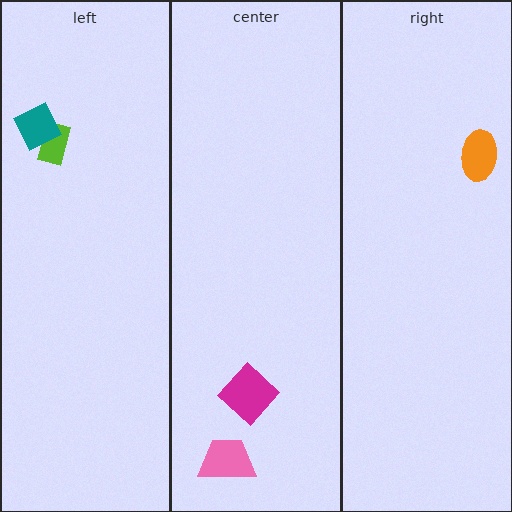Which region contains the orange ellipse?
The right region.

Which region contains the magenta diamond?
The center region.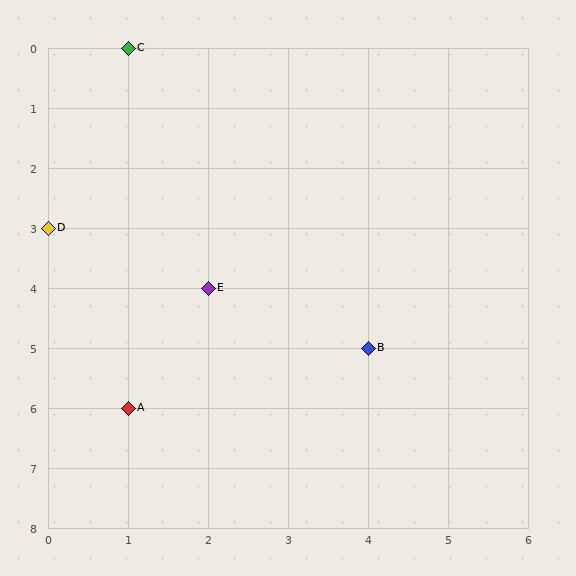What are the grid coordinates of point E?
Point E is at grid coordinates (2, 4).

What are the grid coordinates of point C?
Point C is at grid coordinates (1, 0).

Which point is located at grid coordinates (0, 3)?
Point D is at (0, 3).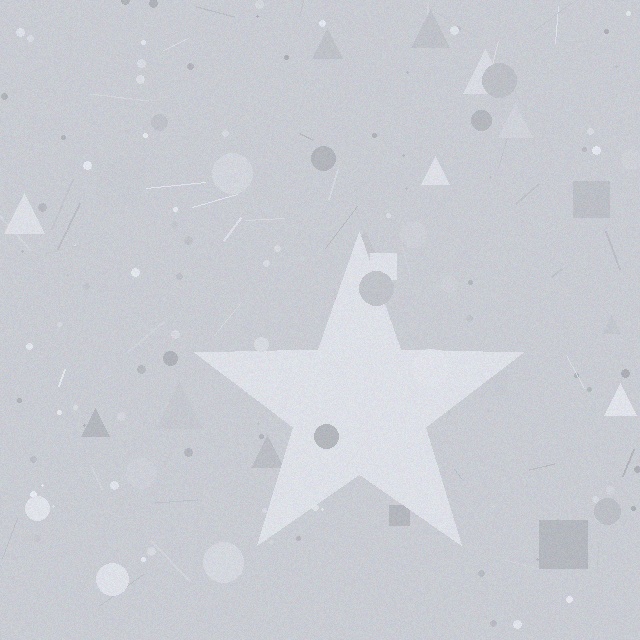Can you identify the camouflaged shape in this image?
The camouflaged shape is a star.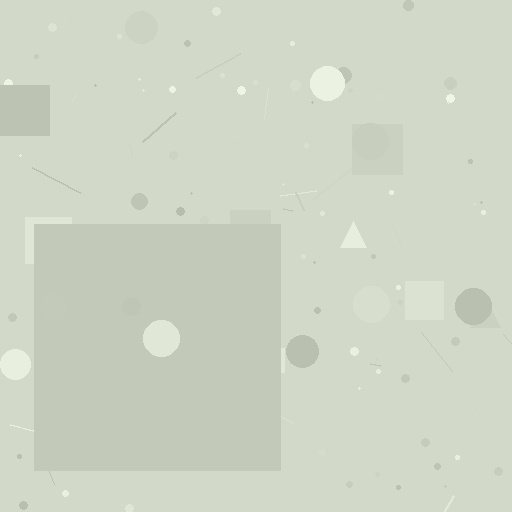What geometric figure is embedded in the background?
A square is embedded in the background.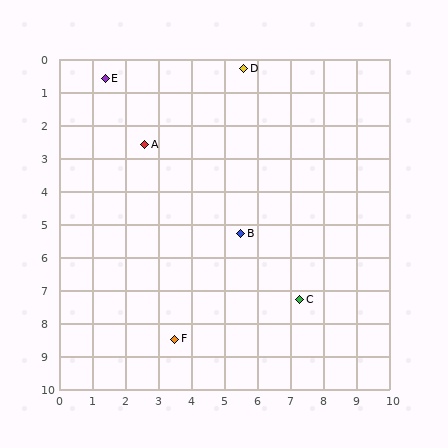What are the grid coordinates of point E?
Point E is at approximately (1.4, 0.6).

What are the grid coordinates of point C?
Point C is at approximately (7.3, 7.3).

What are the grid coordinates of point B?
Point B is at approximately (5.5, 5.3).